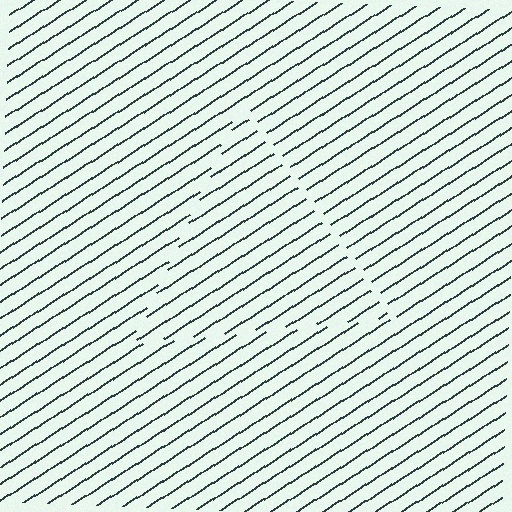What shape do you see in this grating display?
An illusory triangle. The interior of the shape contains the same grating, shifted by half a period — the contour is defined by the phase discontinuity where line-ends from the inner and outer gratings abut.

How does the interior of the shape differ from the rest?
The interior of the shape contains the same grating, shifted by half a period — the contour is defined by the phase discontinuity where line-ends from the inner and outer gratings abut.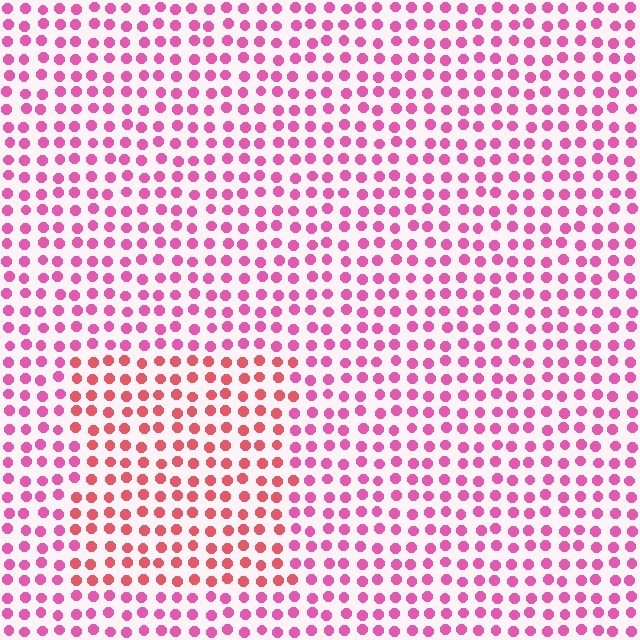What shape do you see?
I see a rectangle.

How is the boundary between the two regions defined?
The boundary is defined purely by a slight shift in hue (about 31 degrees). Spacing, size, and orientation are identical on both sides.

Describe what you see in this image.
The image is filled with small pink elements in a uniform arrangement. A rectangle-shaped region is visible where the elements are tinted to a slightly different hue, forming a subtle color boundary.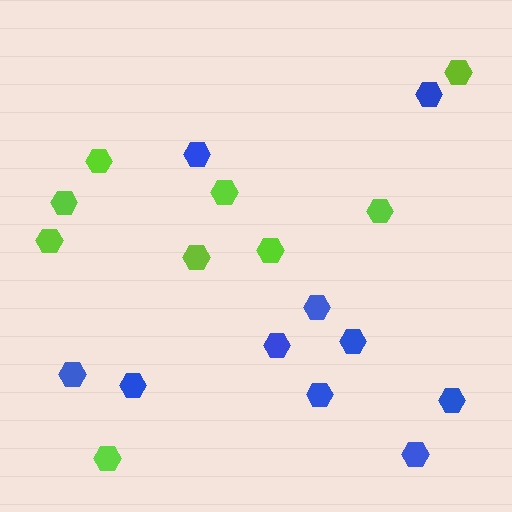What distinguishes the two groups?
There are 2 groups: one group of lime hexagons (9) and one group of blue hexagons (10).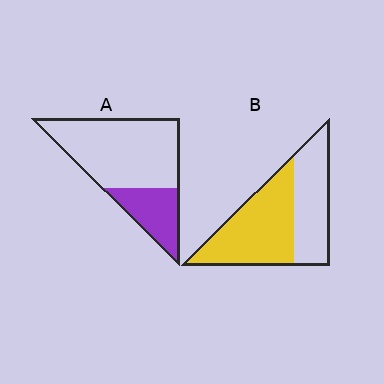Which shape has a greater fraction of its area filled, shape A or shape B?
Shape B.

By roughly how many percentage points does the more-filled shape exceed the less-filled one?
By roughly 30 percentage points (B over A).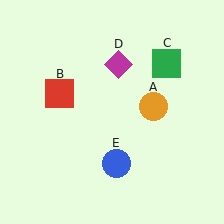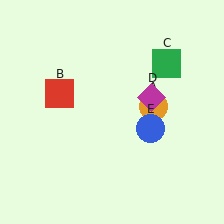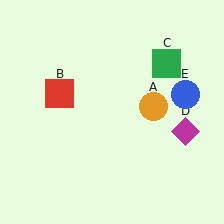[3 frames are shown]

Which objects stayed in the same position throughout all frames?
Orange circle (object A) and red square (object B) and green square (object C) remained stationary.